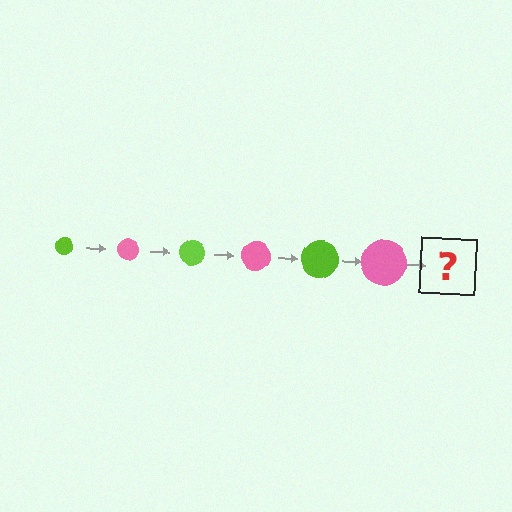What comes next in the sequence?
The next element should be a lime circle, larger than the previous one.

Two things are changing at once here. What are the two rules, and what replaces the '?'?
The two rules are that the circle grows larger each step and the color cycles through lime and pink. The '?' should be a lime circle, larger than the previous one.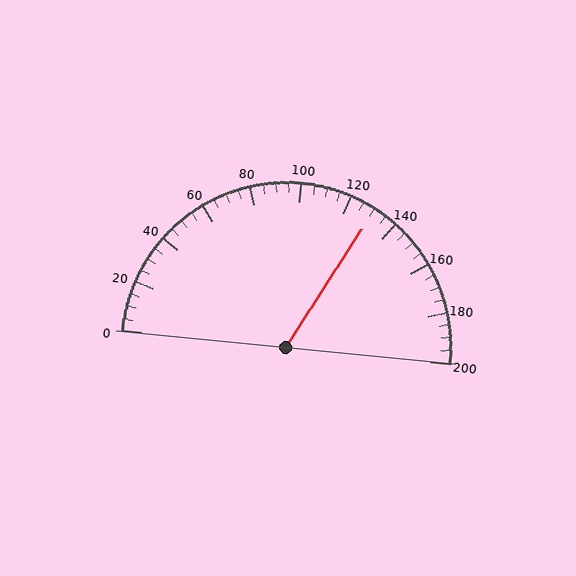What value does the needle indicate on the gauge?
The needle indicates approximately 130.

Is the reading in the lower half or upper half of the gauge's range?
The reading is in the upper half of the range (0 to 200).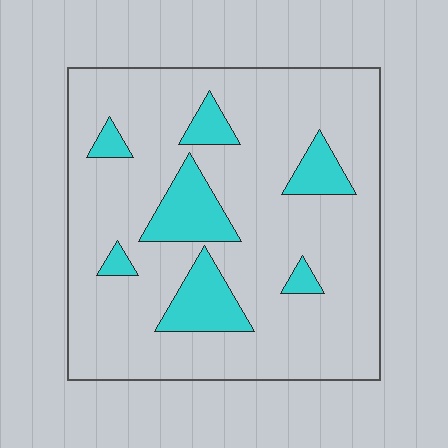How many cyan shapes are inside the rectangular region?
7.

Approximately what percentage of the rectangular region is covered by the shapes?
Approximately 15%.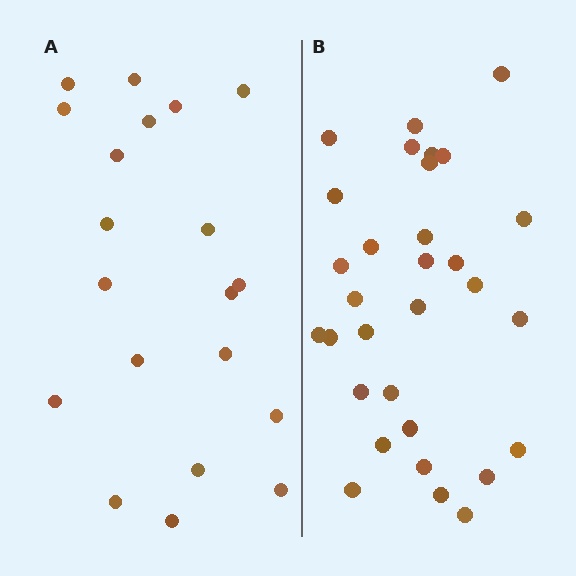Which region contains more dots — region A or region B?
Region B (the right region) has more dots.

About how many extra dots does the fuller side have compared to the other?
Region B has roughly 12 or so more dots than region A.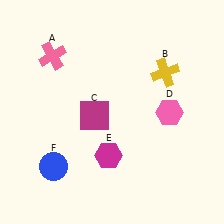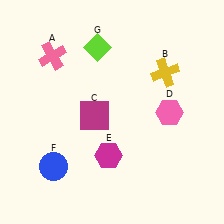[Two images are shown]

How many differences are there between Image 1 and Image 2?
There is 1 difference between the two images.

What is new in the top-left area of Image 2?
A lime diamond (G) was added in the top-left area of Image 2.